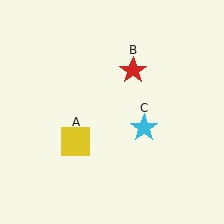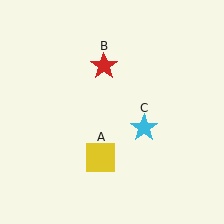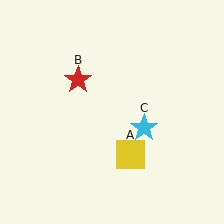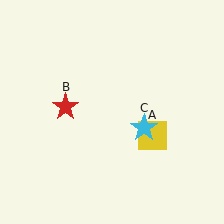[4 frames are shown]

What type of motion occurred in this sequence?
The yellow square (object A), red star (object B) rotated counterclockwise around the center of the scene.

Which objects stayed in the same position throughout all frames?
Cyan star (object C) remained stationary.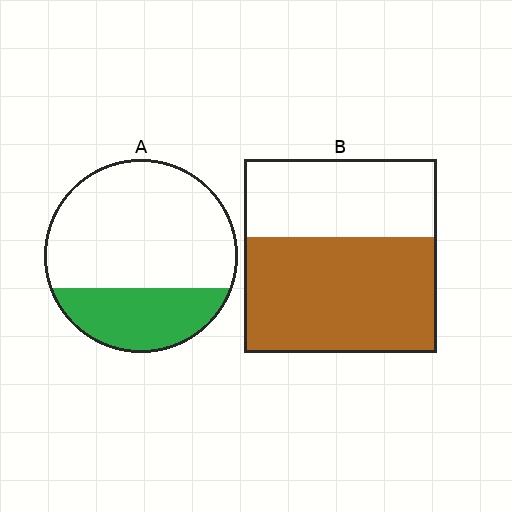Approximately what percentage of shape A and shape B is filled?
A is approximately 30% and B is approximately 60%.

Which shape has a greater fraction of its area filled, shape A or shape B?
Shape B.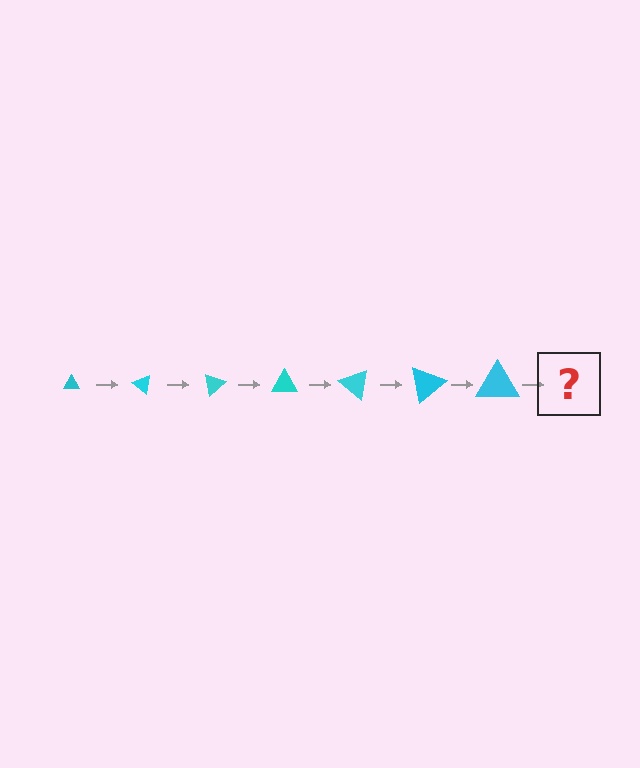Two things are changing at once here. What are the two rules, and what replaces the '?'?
The two rules are that the triangle grows larger each step and it rotates 40 degrees each step. The '?' should be a triangle, larger than the previous one and rotated 280 degrees from the start.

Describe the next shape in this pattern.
It should be a triangle, larger than the previous one and rotated 280 degrees from the start.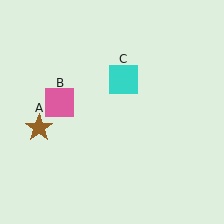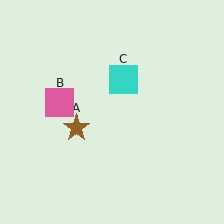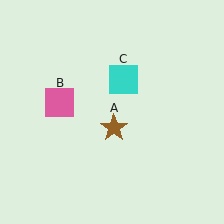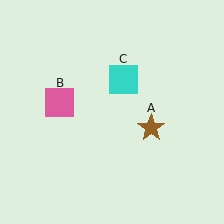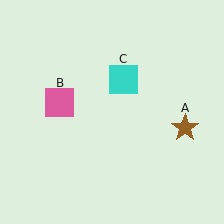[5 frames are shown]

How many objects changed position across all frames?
1 object changed position: brown star (object A).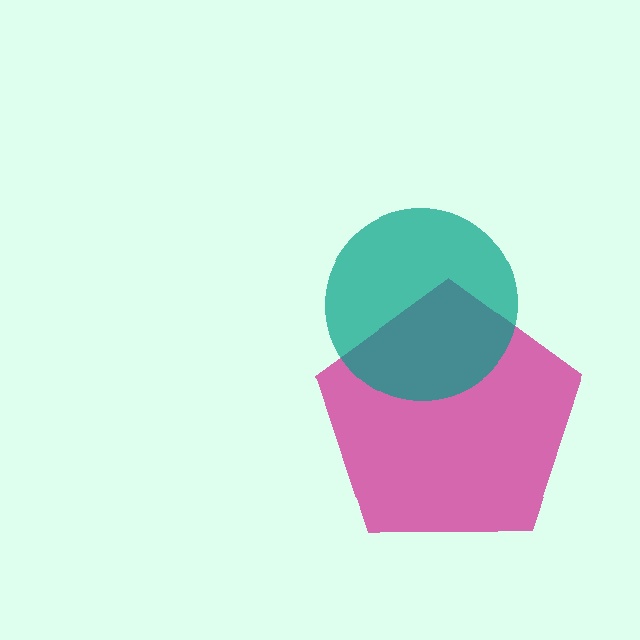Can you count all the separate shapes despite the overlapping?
Yes, there are 2 separate shapes.